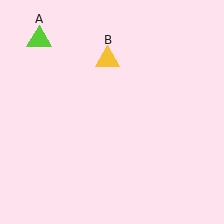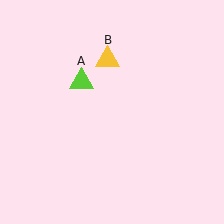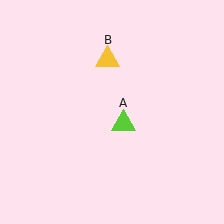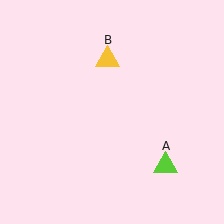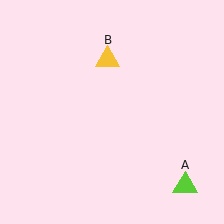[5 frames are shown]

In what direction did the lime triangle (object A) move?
The lime triangle (object A) moved down and to the right.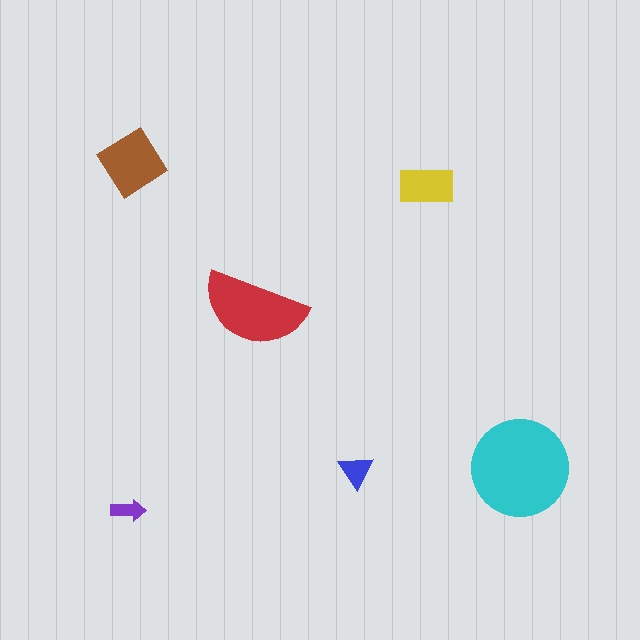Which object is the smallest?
The purple arrow.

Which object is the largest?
The cyan circle.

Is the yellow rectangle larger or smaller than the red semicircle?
Smaller.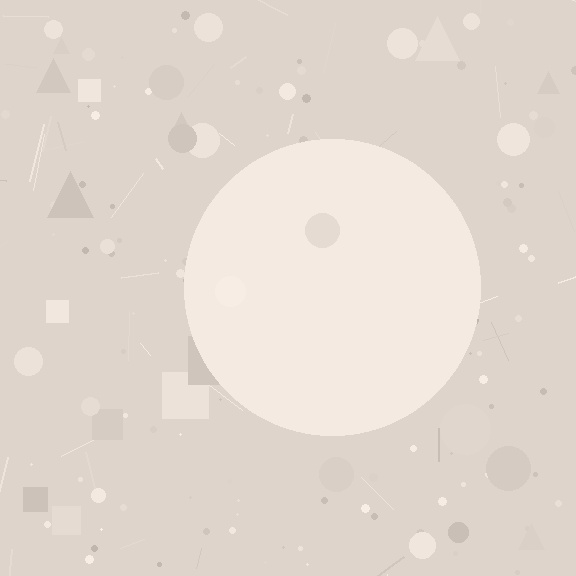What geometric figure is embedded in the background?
A circle is embedded in the background.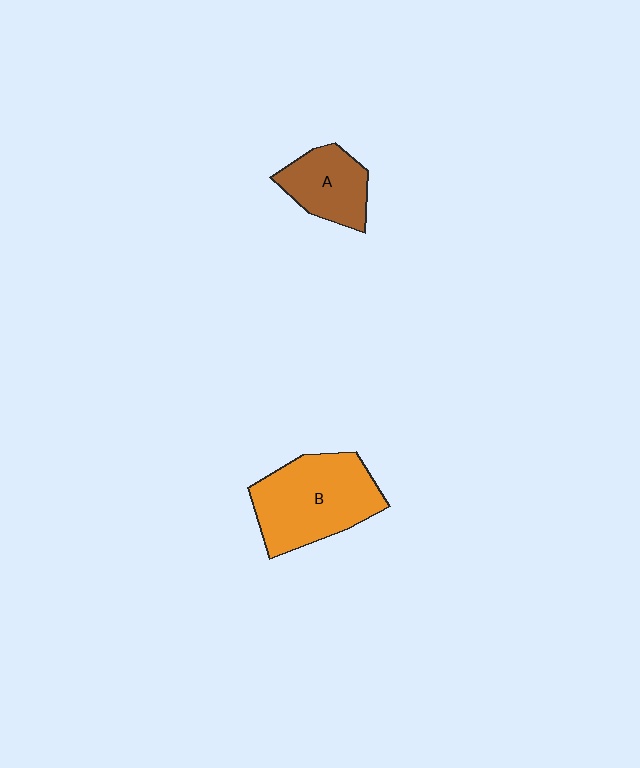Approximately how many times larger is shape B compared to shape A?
Approximately 1.7 times.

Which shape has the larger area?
Shape B (orange).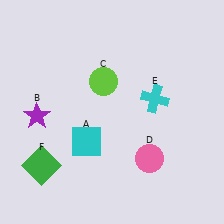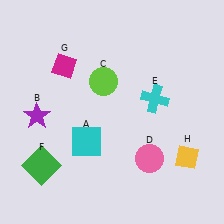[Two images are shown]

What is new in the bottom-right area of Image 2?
A yellow diamond (H) was added in the bottom-right area of Image 2.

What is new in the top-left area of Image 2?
A magenta diamond (G) was added in the top-left area of Image 2.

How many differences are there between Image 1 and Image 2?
There are 2 differences between the two images.